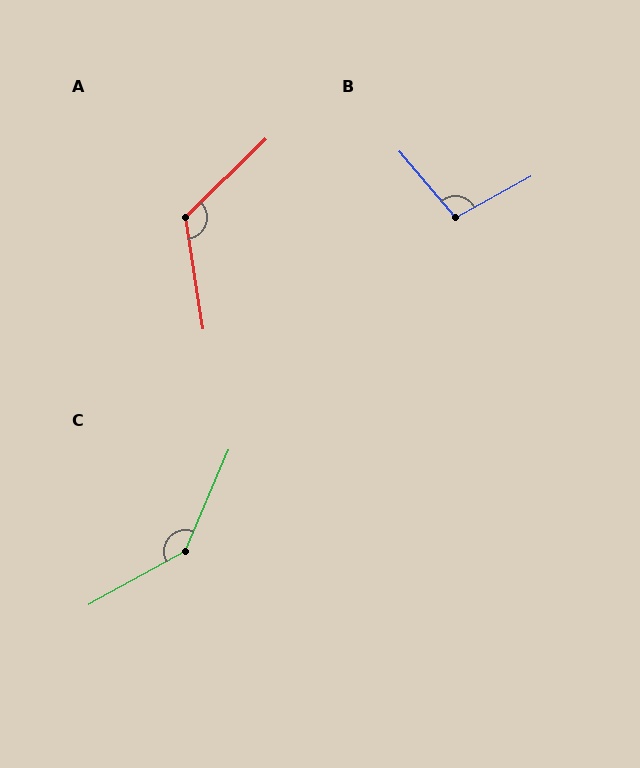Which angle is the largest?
C, at approximately 142 degrees.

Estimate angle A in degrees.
Approximately 126 degrees.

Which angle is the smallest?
B, at approximately 101 degrees.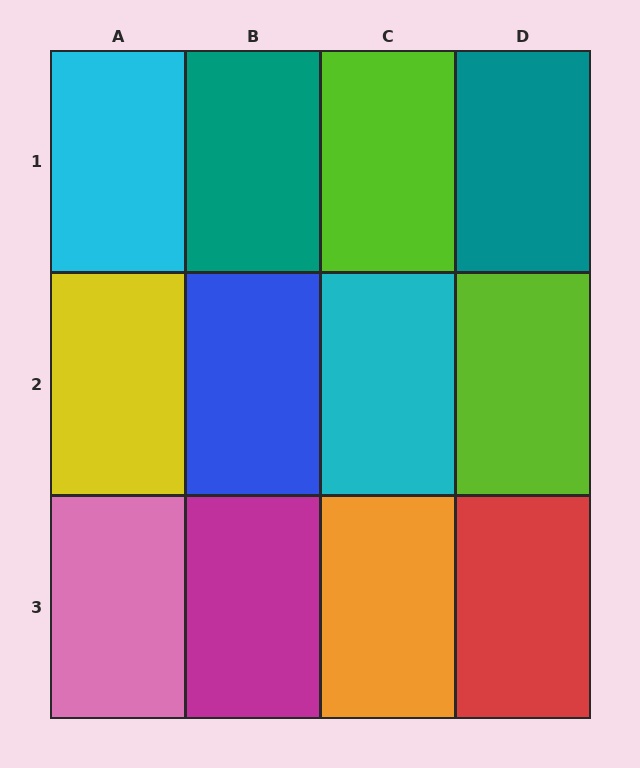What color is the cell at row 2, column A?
Yellow.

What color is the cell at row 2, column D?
Lime.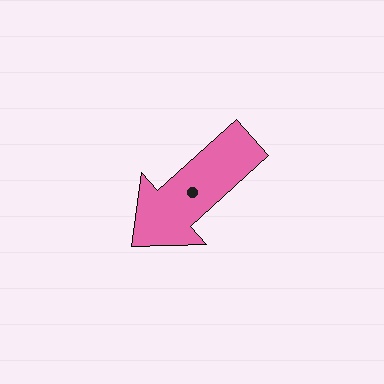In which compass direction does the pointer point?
Southwest.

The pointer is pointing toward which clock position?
Roughly 8 o'clock.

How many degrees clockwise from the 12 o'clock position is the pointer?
Approximately 228 degrees.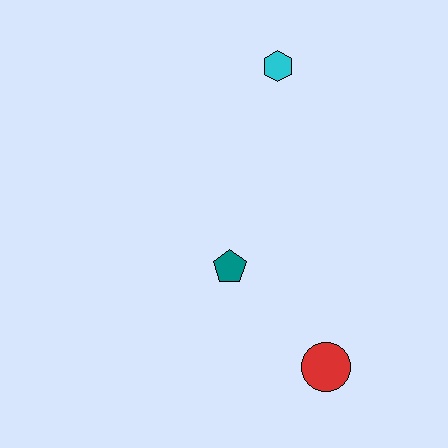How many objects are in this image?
There are 3 objects.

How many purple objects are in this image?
There are no purple objects.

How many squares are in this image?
There are no squares.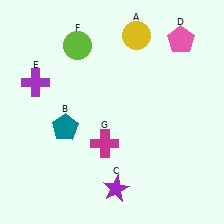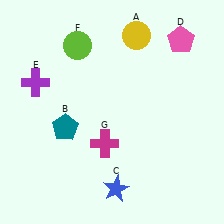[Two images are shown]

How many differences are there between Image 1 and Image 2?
There is 1 difference between the two images.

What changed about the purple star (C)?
In Image 1, C is purple. In Image 2, it changed to blue.